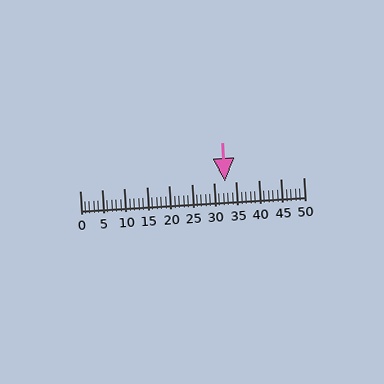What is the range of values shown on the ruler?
The ruler shows values from 0 to 50.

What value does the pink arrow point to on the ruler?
The pink arrow points to approximately 32.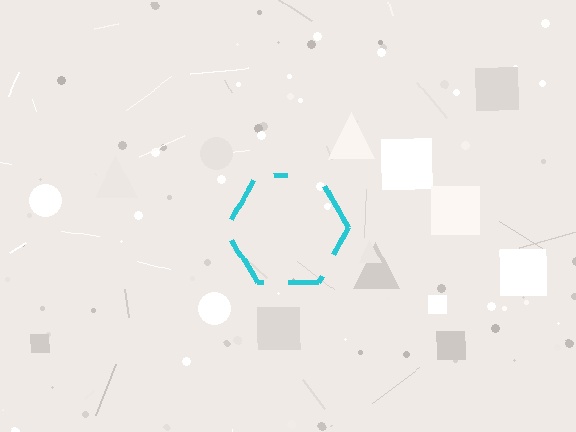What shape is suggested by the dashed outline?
The dashed outline suggests a hexagon.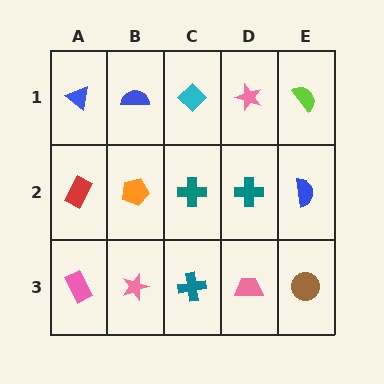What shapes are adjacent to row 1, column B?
An orange pentagon (row 2, column B), a blue triangle (row 1, column A), a cyan diamond (row 1, column C).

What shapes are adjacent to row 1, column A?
A red rectangle (row 2, column A), a blue semicircle (row 1, column B).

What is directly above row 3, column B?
An orange pentagon.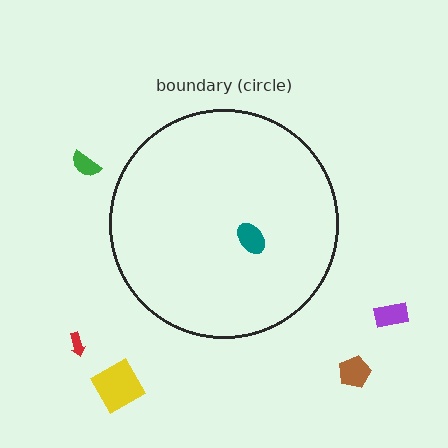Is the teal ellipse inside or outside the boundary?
Inside.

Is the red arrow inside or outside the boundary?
Outside.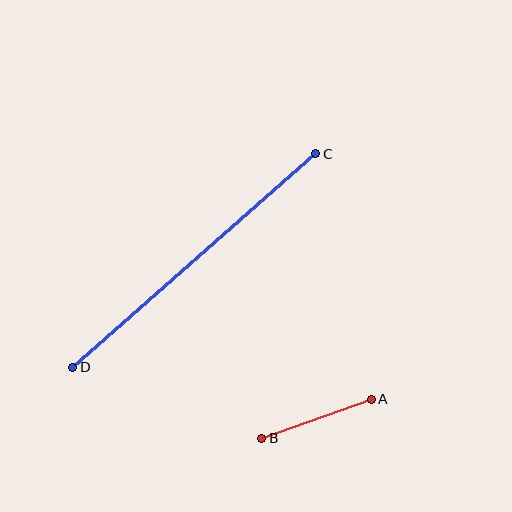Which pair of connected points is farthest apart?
Points C and D are farthest apart.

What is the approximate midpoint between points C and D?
The midpoint is at approximately (194, 260) pixels.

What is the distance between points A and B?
The distance is approximately 116 pixels.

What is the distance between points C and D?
The distance is approximately 323 pixels.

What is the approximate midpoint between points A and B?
The midpoint is at approximately (317, 419) pixels.